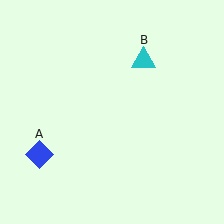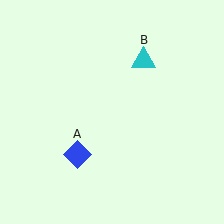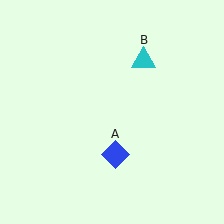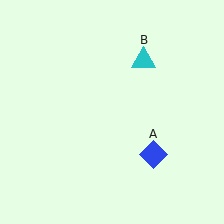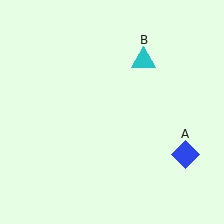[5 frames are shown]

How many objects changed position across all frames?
1 object changed position: blue diamond (object A).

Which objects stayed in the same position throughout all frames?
Cyan triangle (object B) remained stationary.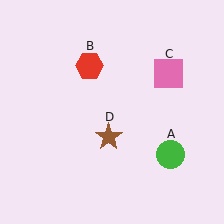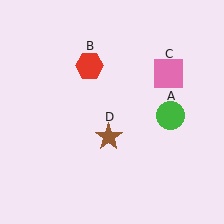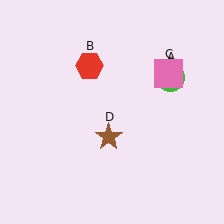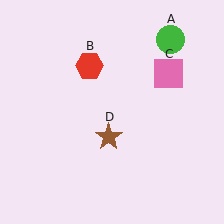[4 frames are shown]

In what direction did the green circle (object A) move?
The green circle (object A) moved up.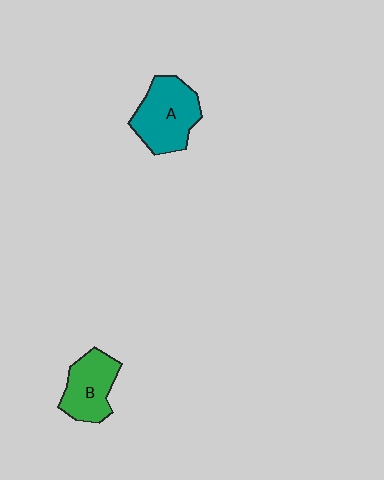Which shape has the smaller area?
Shape B (green).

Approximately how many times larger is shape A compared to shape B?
Approximately 1.3 times.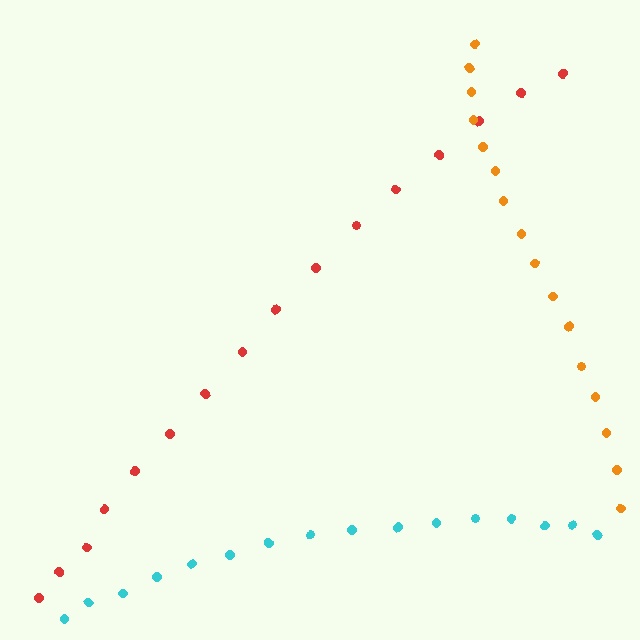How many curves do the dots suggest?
There are 3 distinct paths.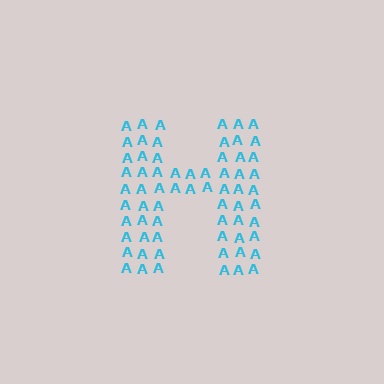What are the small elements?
The small elements are letter A's.